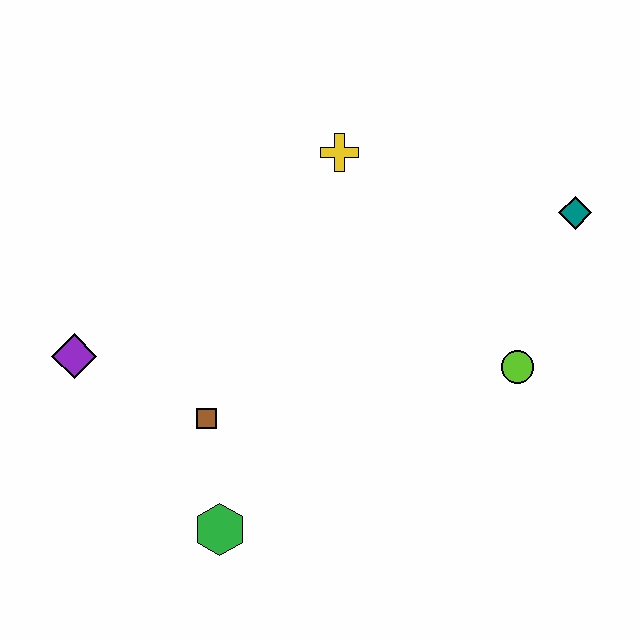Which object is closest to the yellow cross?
The teal diamond is closest to the yellow cross.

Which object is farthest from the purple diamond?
The teal diamond is farthest from the purple diamond.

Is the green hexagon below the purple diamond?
Yes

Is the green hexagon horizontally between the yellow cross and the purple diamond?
Yes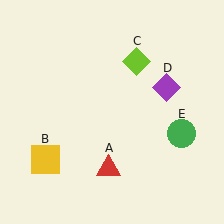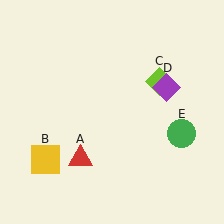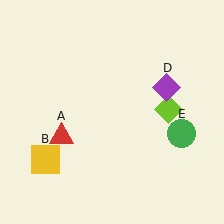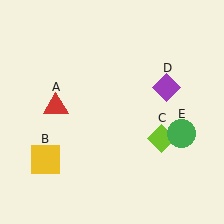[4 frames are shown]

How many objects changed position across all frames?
2 objects changed position: red triangle (object A), lime diamond (object C).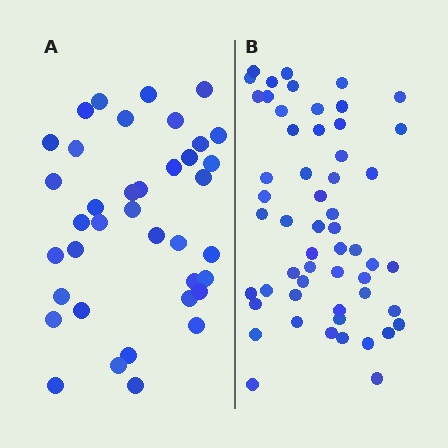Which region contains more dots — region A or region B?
Region B (the right region) has more dots.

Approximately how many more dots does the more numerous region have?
Region B has approximately 15 more dots than region A.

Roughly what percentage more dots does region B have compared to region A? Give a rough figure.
About 45% more.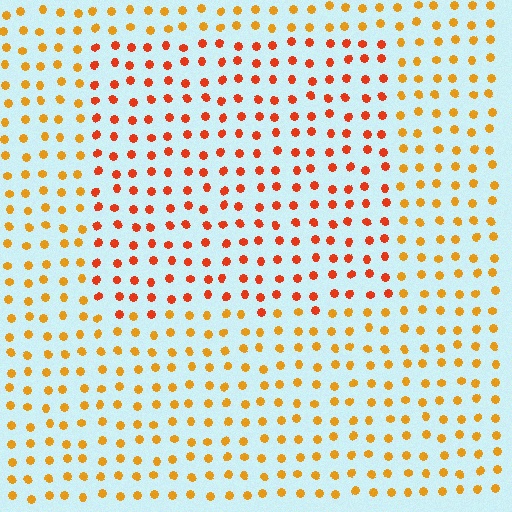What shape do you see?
I see a rectangle.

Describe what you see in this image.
The image is filled with small orange elements in a uniform arrangement. A rectangle-shaped region is visible where the elements are tinted to a slightly different hue, forming a subtle color boundary.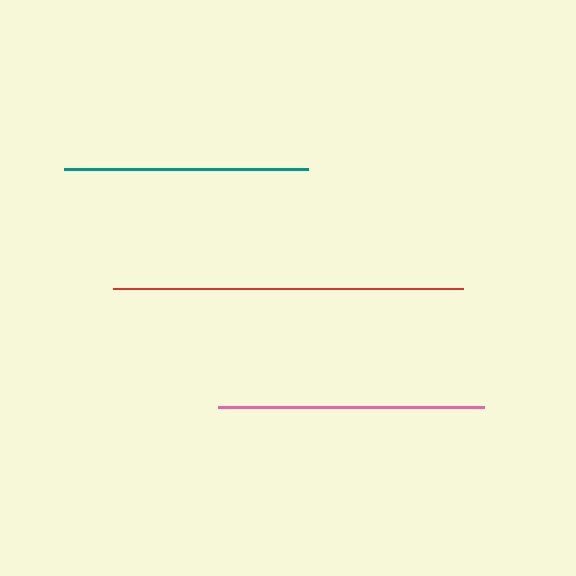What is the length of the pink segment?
The pink segment is approximately 266 pixels long.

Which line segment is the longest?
The red line is the longest at approximately 350 pixels.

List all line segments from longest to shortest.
From longest to shortest: red, pink, teal.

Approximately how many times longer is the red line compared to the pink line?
The red line is approximately 1.3 times the length of the pink line.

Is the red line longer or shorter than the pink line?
The red line is longer than the pink line.